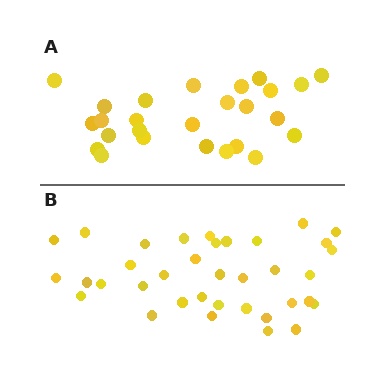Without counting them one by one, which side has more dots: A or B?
Region B (the bottom region) has more dots.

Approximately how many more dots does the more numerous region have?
Region B has roughly 10 or so more dots than region A.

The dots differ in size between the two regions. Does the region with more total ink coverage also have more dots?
No. Region A has more total ink coverage because its dots are larger, but region B actually contains more individual dots. Total area can be misleading — the number of items is what matters here.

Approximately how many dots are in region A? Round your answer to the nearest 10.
About 30 dots. (The exact count is 26, which rounds to 30.)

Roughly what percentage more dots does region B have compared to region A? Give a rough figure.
About 40% more.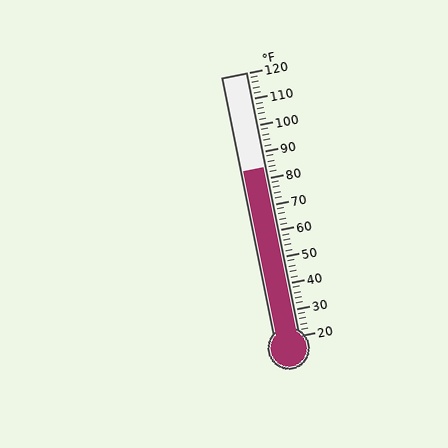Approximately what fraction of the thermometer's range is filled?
The thermometer is filled to approximately 65% of its range.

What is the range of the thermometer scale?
The thermometer scale ranges from 20°F to 120°F.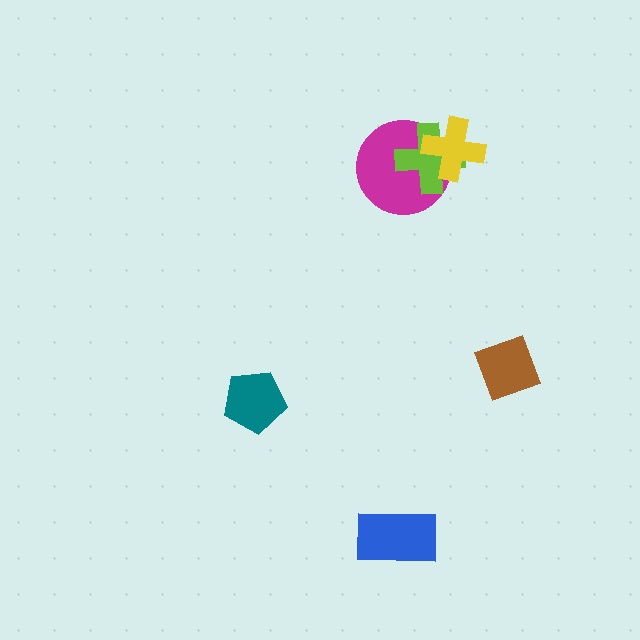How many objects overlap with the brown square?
0 objects overlap with the brown square.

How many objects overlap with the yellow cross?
2 objects overlap with the yellow cross.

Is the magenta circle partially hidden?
Yes, it is partially covered by another shape.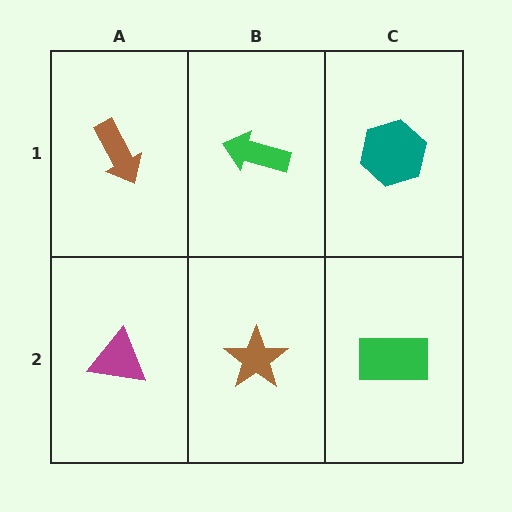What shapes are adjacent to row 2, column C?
A teal hexagon (row 1, column C), a brown star (row 2, column B).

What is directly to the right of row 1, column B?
A teal hexagon.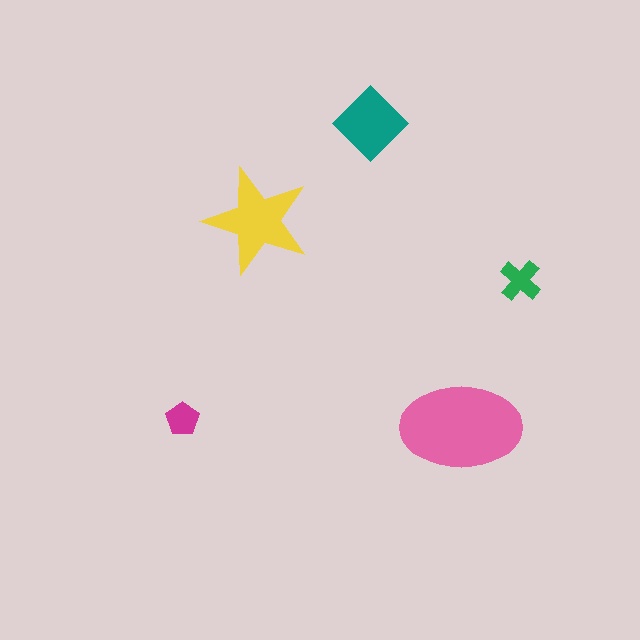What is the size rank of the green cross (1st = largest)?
4th.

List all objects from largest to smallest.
The pink ellipse, the yellow star, the teal diamond, the green cross, the magenta pentagon.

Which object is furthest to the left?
The magenta pentagon is leftmost.